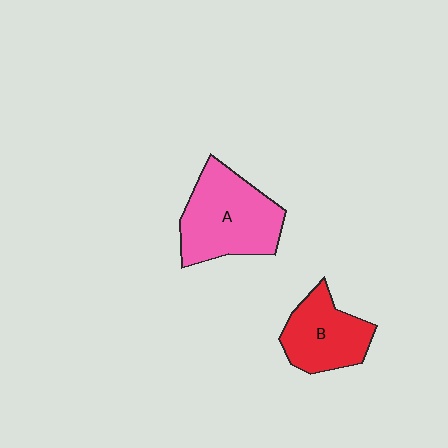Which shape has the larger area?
Shape A (pink).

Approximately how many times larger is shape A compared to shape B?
Approximately 1.4 times.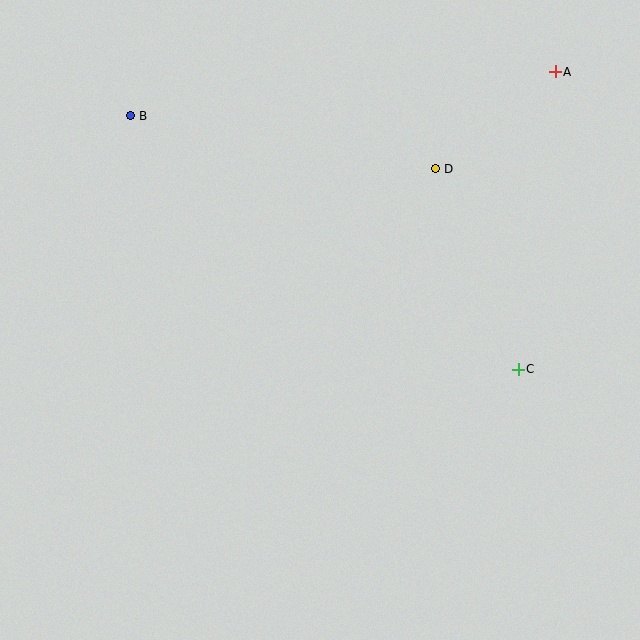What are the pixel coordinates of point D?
Point D is at (436, 169).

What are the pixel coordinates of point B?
Point B is at (131, 116).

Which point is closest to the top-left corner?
Point B is closest to the top-left corner.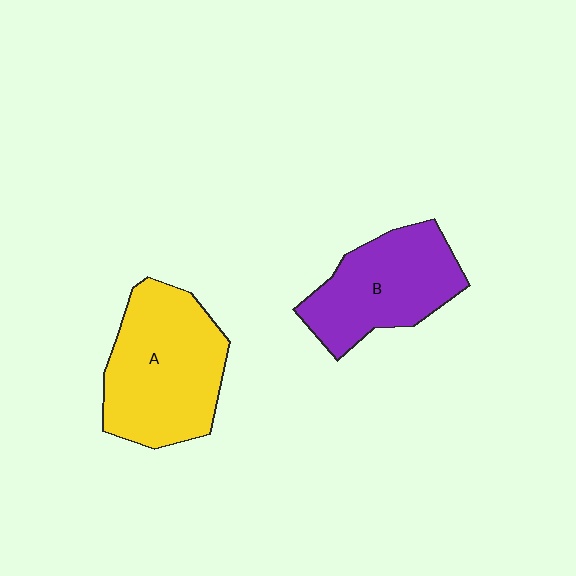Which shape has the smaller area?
Shape B (purple).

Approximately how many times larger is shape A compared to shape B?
Approximately 1.3 times.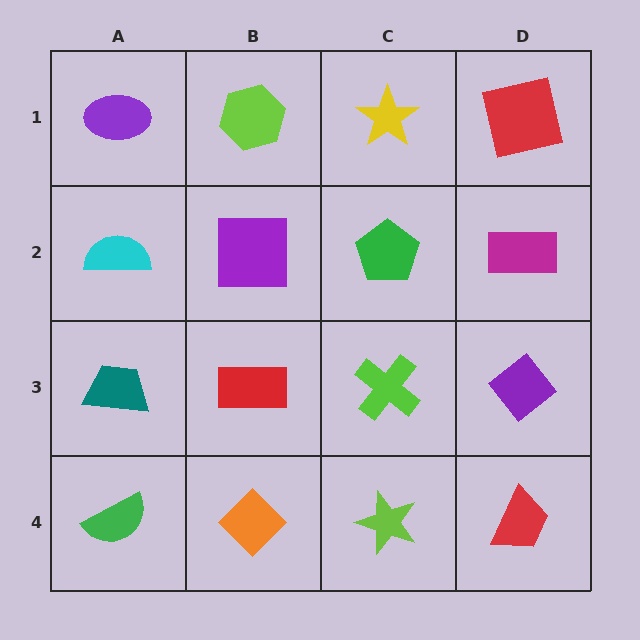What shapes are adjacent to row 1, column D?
A magenta rectangle (row 2, column D), a yellow star (row 1, column C).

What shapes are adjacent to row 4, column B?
A red rectangle (row 3, column B), a green semicircle (row 4, column A), a lime star (row 4, column C).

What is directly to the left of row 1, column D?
A yellow star.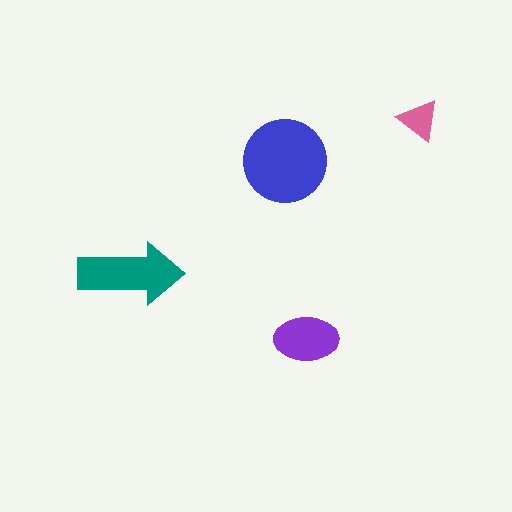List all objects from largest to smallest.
The blue circle, the teal arrow, the purple ellipse, the pink triangle.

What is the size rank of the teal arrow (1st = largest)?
2nd.